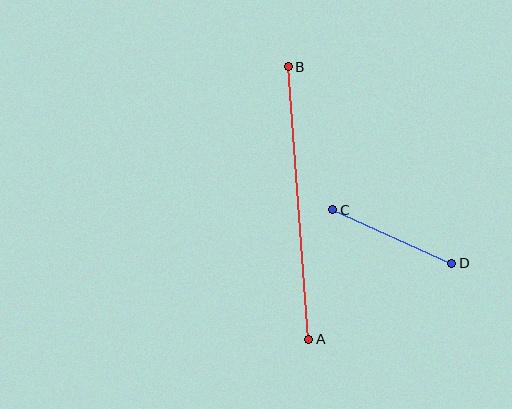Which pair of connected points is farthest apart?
Points A and B are farthest apart.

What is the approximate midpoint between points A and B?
The midpoint is at approximately (299, 203) pixels.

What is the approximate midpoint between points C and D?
The midpoint is at approximately (392, 236) pixels.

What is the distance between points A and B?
The distance is approximately 273 pixels.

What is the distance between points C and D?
The distance is approximately 130 pixels.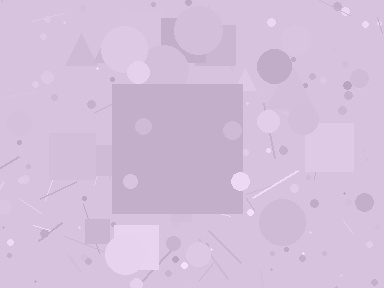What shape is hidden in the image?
A square is hidden in the image.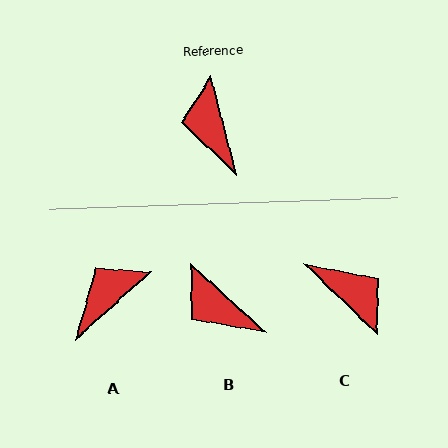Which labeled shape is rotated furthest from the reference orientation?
C, about 148 degrees away.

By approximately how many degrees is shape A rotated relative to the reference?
Approximately 63 degrees clockwise.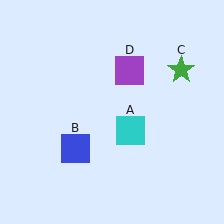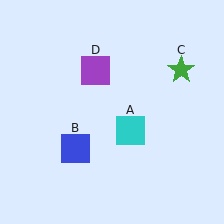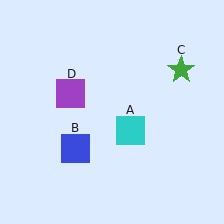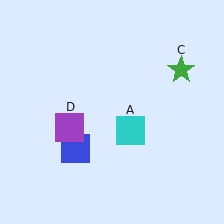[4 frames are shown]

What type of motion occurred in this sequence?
The purple square (object D) rotated counterclockwise around the center of the scene.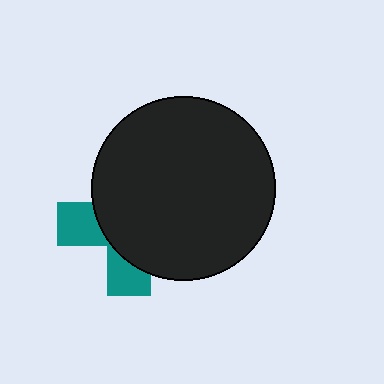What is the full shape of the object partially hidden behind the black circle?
The partially hidden object is a teal cross.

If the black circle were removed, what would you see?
You would see the complete teal cross.